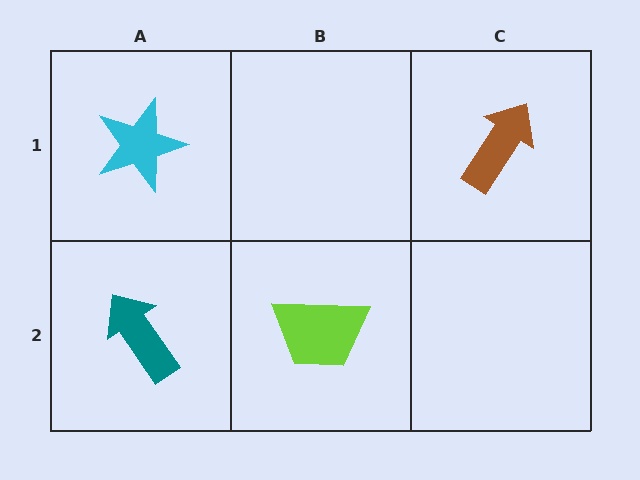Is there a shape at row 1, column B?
No, that cell is empty.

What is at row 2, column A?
A teal arrow.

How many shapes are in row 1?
2 shapes.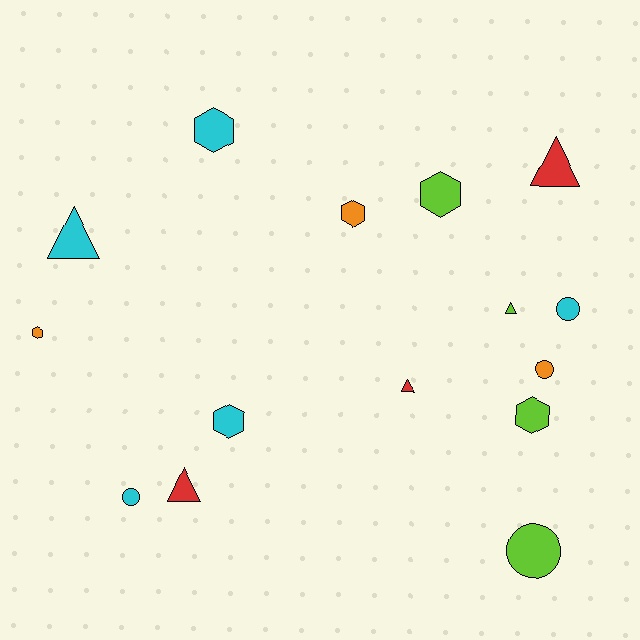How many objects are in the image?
There are 15 objects.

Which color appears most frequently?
Cyan, with 5 objects.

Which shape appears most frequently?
Hexagon, with 6 objects.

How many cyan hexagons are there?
There are 2 cyan hexagons.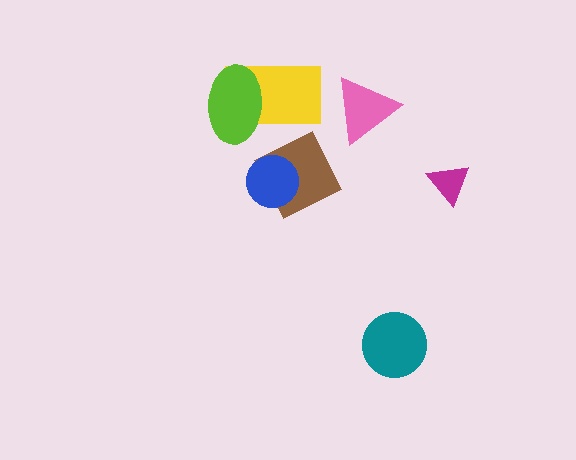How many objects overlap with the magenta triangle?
0 objects overlap with the magenta triangle.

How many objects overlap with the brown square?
1 object overlaps with the brown square.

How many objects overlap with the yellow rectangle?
1 object overlaps with the yellow rectangle.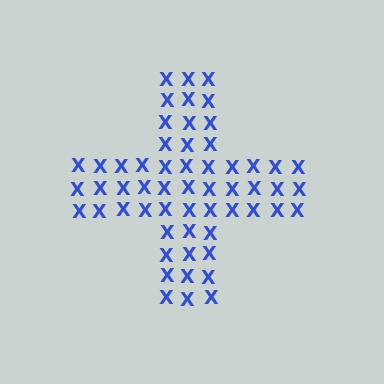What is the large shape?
The large shape is a cross.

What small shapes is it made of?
It is made of small letter X's.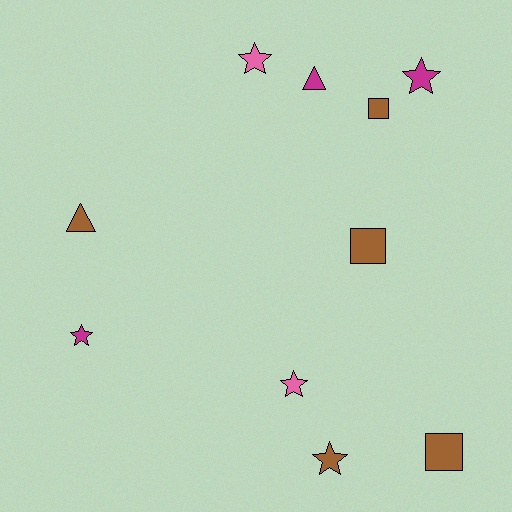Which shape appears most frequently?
Star, with 5 objects.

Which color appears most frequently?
Brown, with 5 objects.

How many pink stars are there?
There are 2 pink stars.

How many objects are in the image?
There are 10 objects.